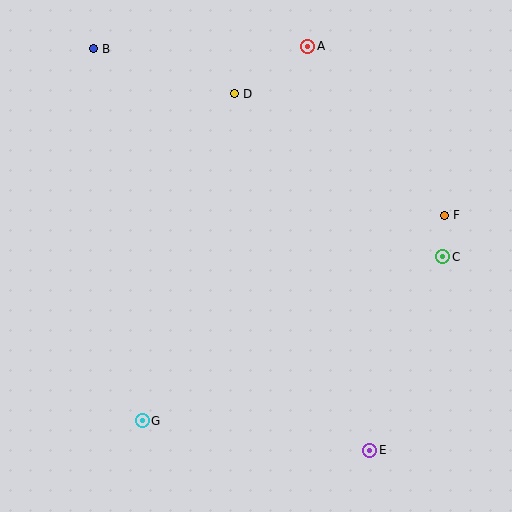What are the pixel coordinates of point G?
Point G is at (142, 421).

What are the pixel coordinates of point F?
Point F is at (444, 215).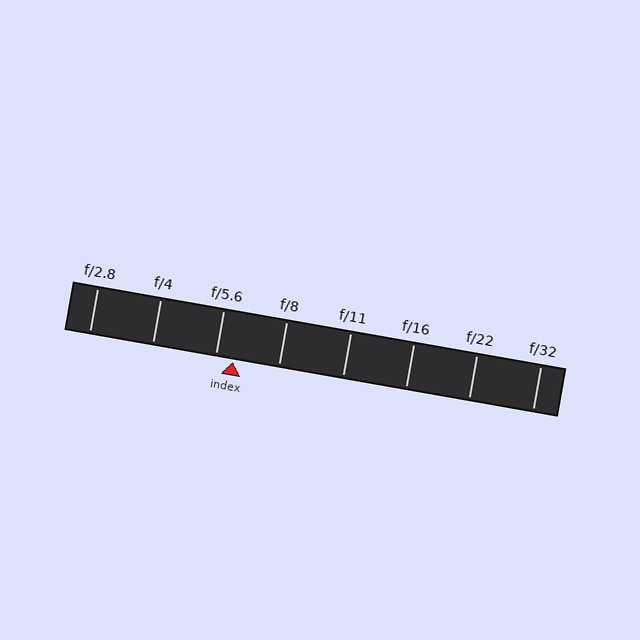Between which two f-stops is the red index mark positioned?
The index mark is between f/5.6 and f/8.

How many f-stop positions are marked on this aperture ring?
There are 8 f-stop positions marked.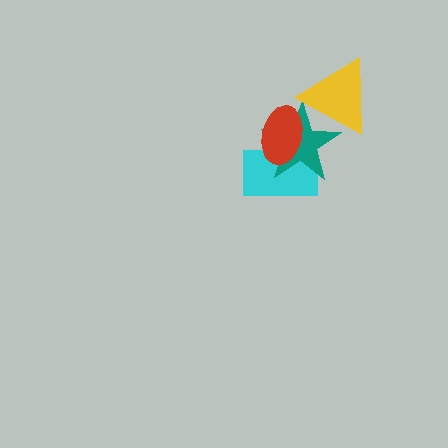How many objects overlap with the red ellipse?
2 objects overlap with the red ellipse.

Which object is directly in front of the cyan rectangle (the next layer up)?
The teal star is directly in front of the cyan rectangle.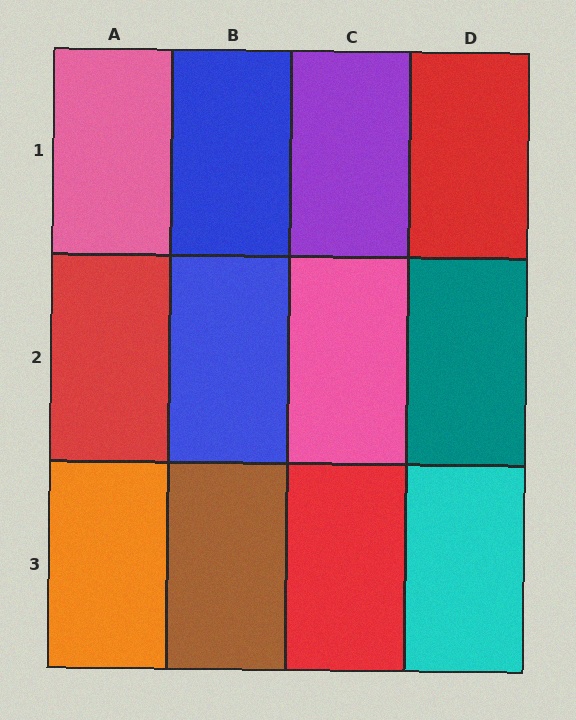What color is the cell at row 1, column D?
Red.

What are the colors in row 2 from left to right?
Red, blue, pink, teal.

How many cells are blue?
2 cells are blue.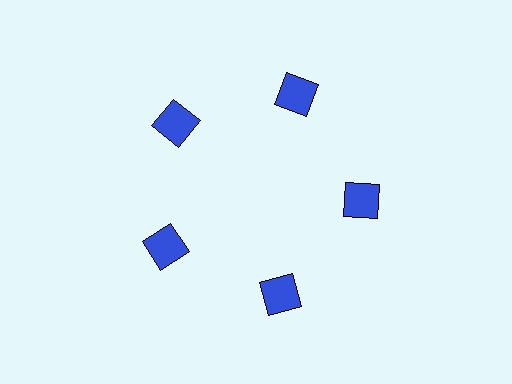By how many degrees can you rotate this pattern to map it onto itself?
The pattern maps onto itself every 72 degrees of rotation.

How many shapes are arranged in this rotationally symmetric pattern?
There are 5 shapes, arranged in 5 groups of 1.